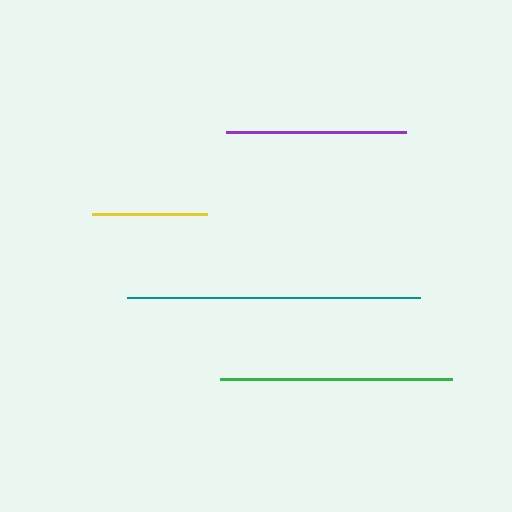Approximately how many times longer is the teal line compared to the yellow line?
The teal line is approximately 2.5 times the length of the yellow line.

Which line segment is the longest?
The teal line is the longest at approximately 293 pixels.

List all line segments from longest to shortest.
From longest to shortest: teal, green, purple, yellow.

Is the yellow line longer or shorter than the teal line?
The teal line is longer than the yellow line.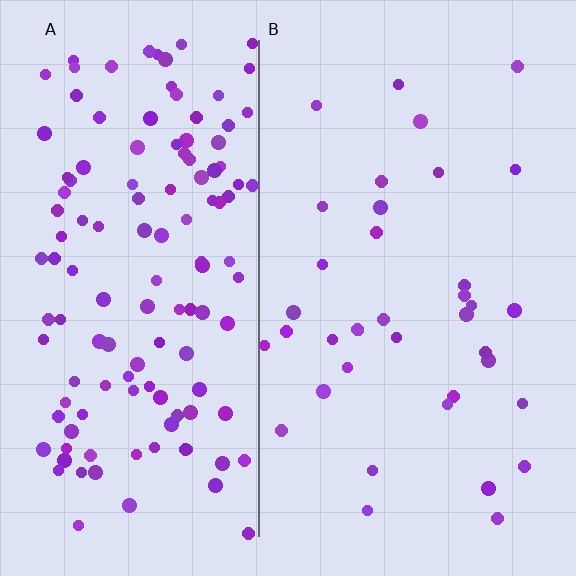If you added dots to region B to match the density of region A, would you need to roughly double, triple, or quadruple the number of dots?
Approximately quadruple.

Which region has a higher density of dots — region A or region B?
A (the left).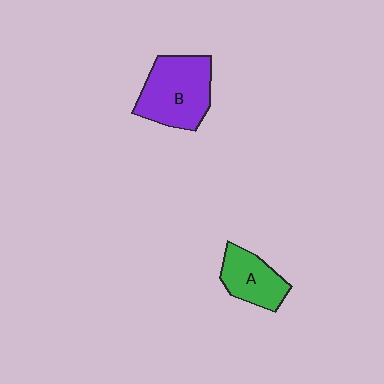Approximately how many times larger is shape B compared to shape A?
Approximately 1.6 times.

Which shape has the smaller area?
Shape A (green).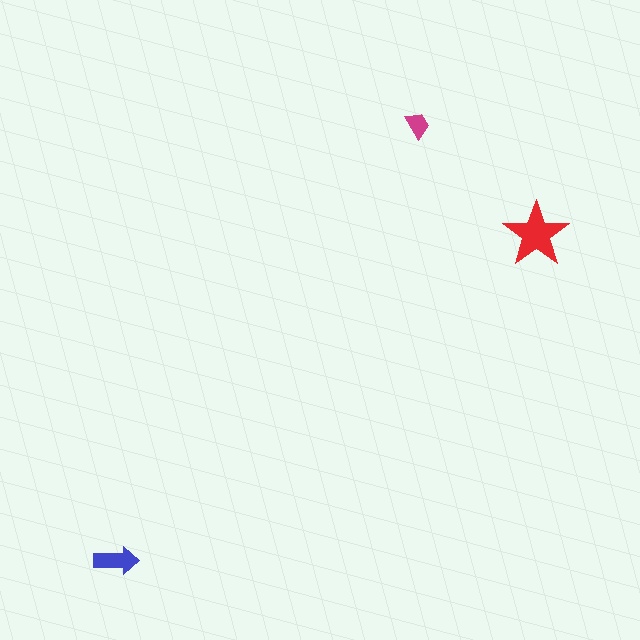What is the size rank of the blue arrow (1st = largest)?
2nd.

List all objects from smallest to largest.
The magenta trapezoid, the blue arrow, the red star.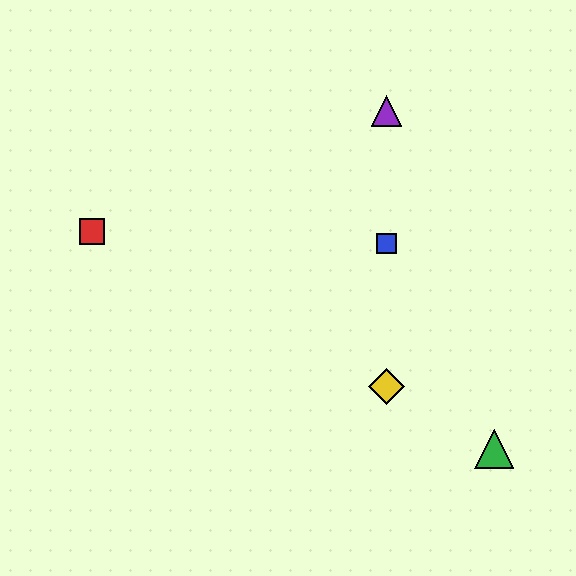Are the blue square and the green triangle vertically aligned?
No, the blue square is at x≈387 and the green triangle is at x≈494.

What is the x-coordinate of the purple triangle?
The purple triangle is at x≈387.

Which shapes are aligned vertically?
The blue square, the yellow diamond, the purple triangle are aligned vertically.